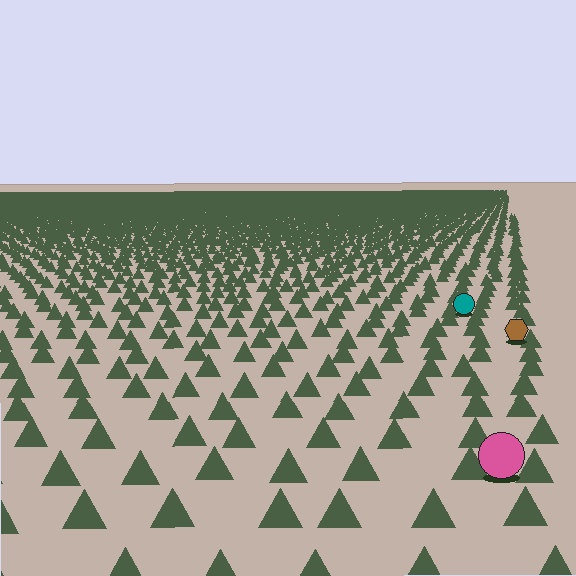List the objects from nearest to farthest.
From nearest to farthest: the pink circle, the brown hexagon, the teal circle.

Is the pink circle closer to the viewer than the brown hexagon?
Yes. The pink circle is closer — you can tell from the texture gradient: the ground texture is coarser near it.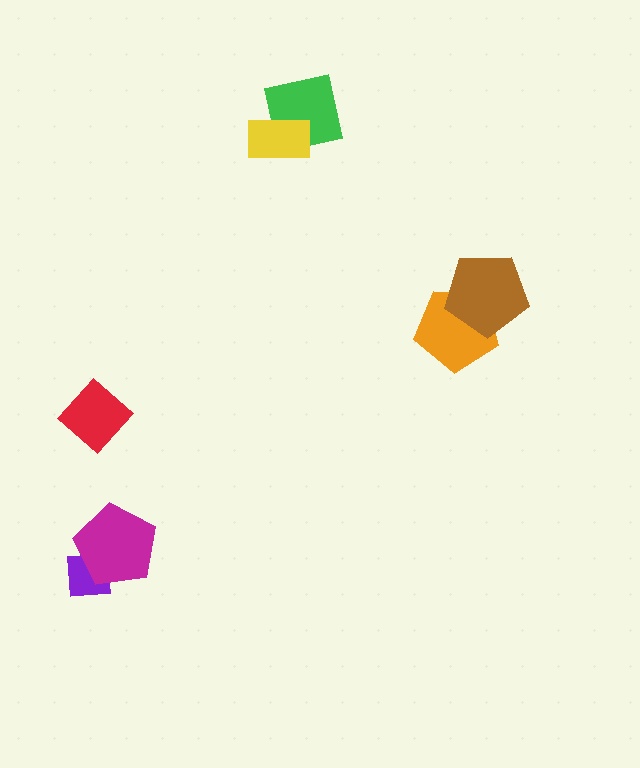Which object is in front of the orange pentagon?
The brown pentagon is in front of the orange pentagon.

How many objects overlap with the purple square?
1 object overlaps with the purple square.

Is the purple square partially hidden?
Yes, it is partially covered by another shape.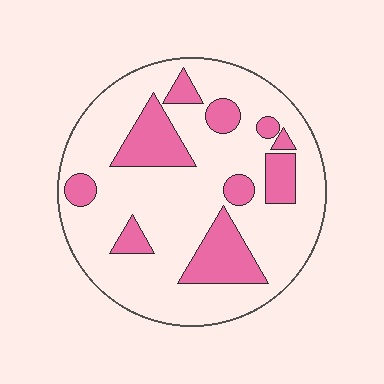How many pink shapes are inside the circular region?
10.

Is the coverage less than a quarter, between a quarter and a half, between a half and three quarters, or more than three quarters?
Less than a quarter.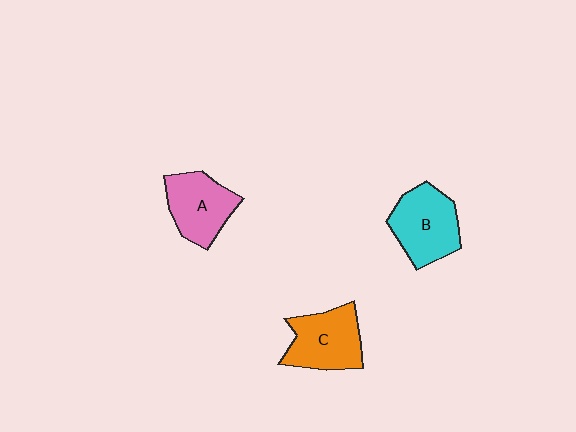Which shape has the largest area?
Shape B (cyan).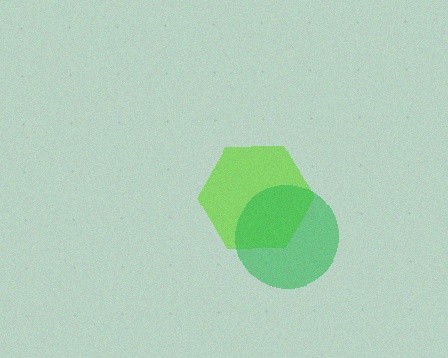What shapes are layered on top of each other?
The layered shapes are: a lime hexagon, a green circle.